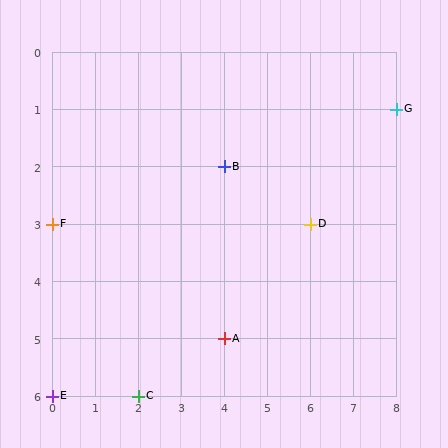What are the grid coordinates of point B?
Point B is at grid coordinates (4, 2).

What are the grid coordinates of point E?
Point E is at grid coordinates (0, 6).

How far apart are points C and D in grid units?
Points C and D are 4 columns and 3 rows apart (about 5.0 grid units diagonally).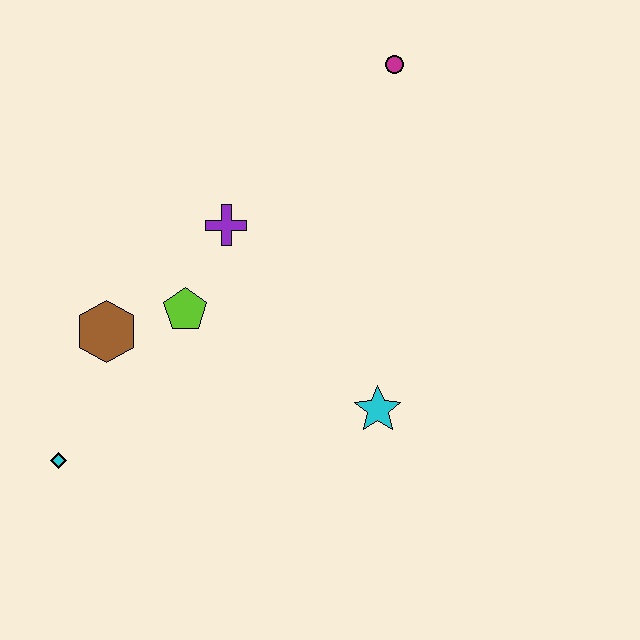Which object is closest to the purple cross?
The lime pentagon is closest to the purple cross.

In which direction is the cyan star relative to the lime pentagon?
The cyan star is to the right of the lime pentagon.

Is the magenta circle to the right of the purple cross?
Yes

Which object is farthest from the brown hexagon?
The magenta circle is farthest from the brown hexagon.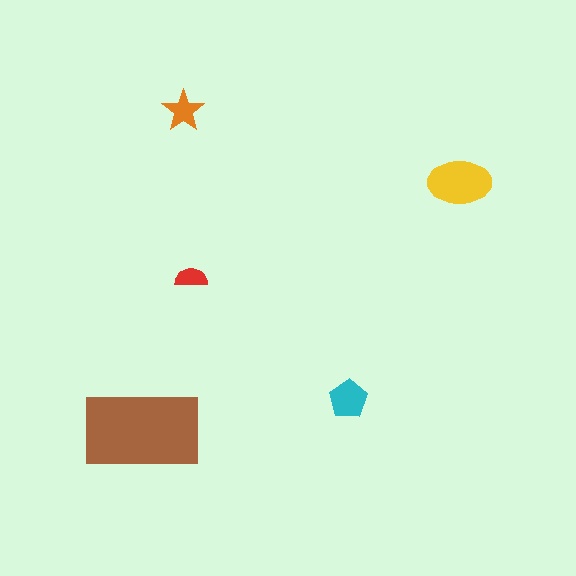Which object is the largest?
The brown rectangle.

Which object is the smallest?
The red semicircle.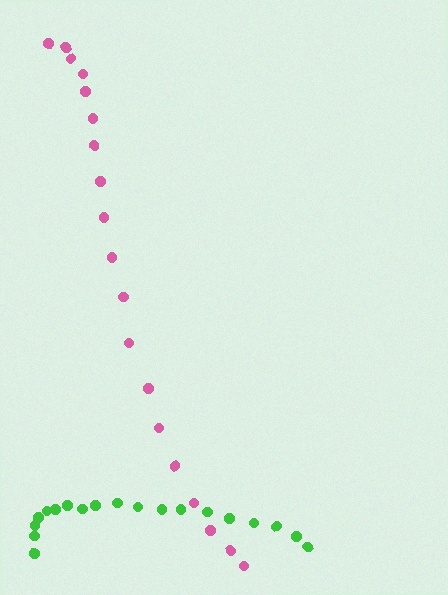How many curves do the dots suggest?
There are 2 distinct paths.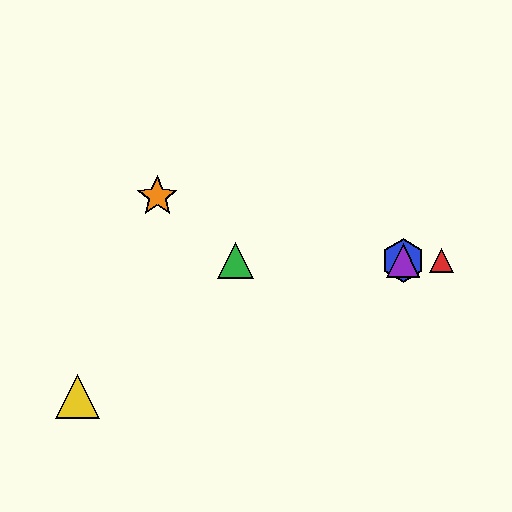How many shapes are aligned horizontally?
4 shapes (the red triangle, the blue hexagon, the green triangle, the purple triangle) are aligned horizontally.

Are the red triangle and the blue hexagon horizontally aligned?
Yes, both are at y≈261.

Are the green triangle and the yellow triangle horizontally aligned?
No, the green triangle is at y≈261 and the yellow triangle is at y≈397.